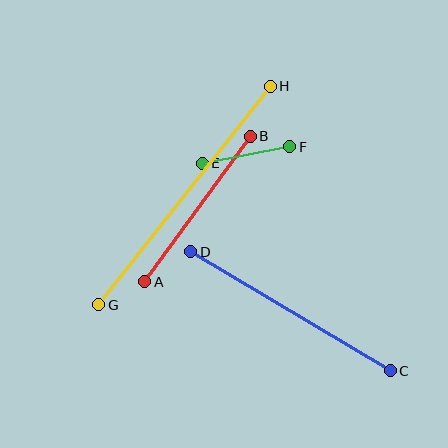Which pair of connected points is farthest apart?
Points G and H are farthest apart.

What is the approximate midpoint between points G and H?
The midpoint is at approximately (184, 196) pixels.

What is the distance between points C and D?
The distance is approximately 232 pixels.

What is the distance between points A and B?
The distance is approximately 180 pixels.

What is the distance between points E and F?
The distance is approximately 89 pixels.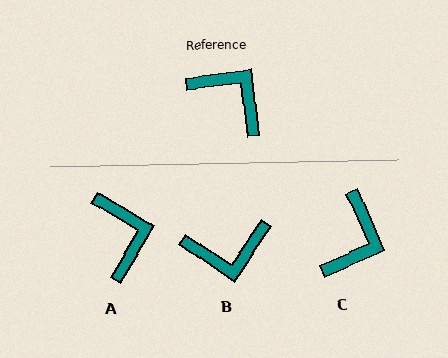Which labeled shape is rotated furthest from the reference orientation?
B, about 131 degrees away.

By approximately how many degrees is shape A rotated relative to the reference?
Approximately 38 degrees clockwise.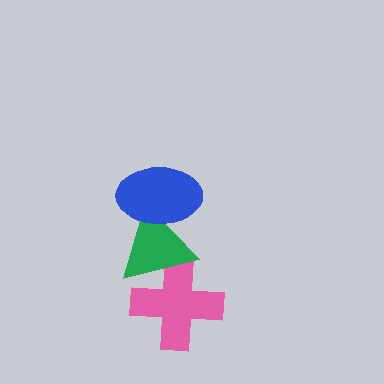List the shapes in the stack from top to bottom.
From top to bottom: the blue ellipse, the green triangle, the pink cross.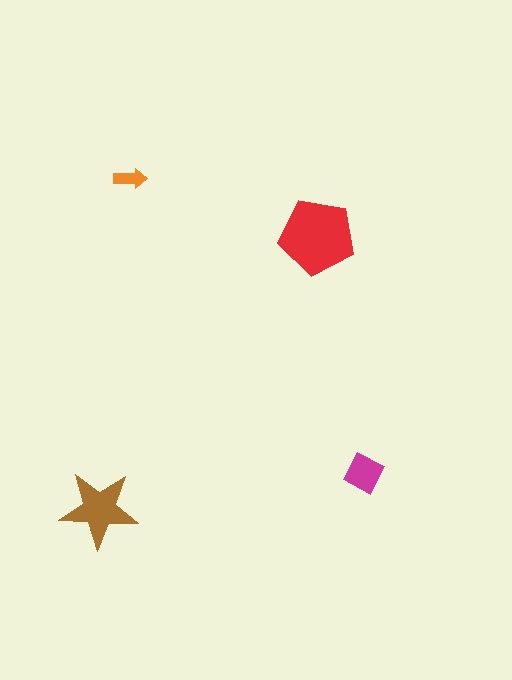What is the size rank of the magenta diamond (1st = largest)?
3rd.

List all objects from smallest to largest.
The orange arrow, the magenta diamond, the brown star, the red pentagon.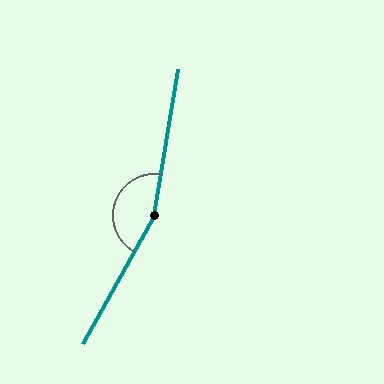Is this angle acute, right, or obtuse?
It is obtuse.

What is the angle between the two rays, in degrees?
Approximately 160 degrees.